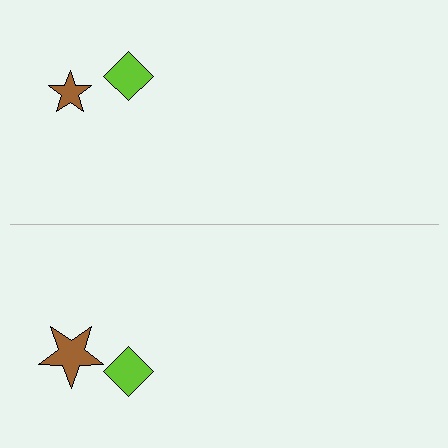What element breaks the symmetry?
The brown star on the bottom side has a different size than its mirror counterpart.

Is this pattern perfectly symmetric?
No, the pattern is not perfectly symmetric. The brown star on the bottom side has a different size than its mirror counterpart.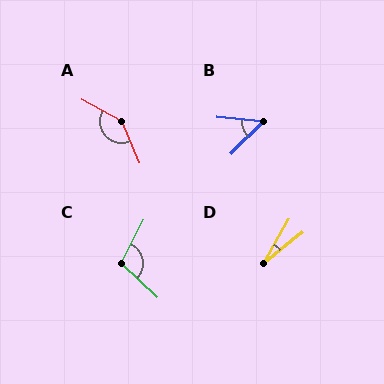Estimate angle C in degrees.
Approximately 106 degrees.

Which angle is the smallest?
D, at approximately 22 degrees.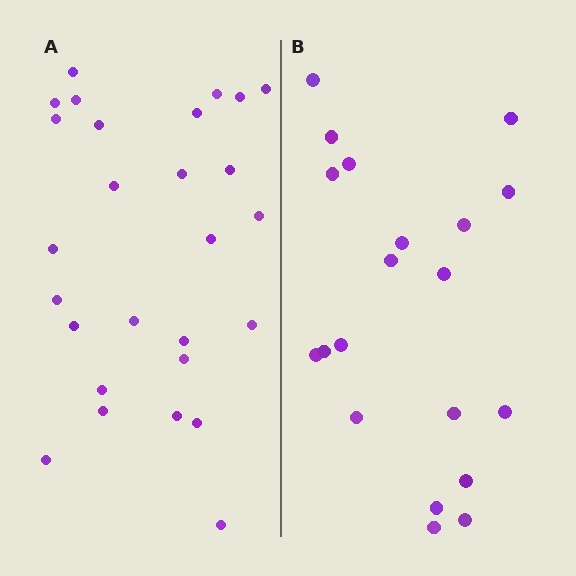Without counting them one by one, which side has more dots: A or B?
Region A (the left region) has more dots.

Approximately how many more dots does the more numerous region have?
Region A has roughly 8 or so more dots than region B.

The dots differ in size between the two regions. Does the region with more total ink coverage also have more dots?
No. Region B has more total ink coverage because its dots are larger, but region A actually contains more individual dots. Total area can be misleading — the number of items is what matters here.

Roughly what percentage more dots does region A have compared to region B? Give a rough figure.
About 35% more.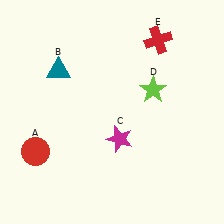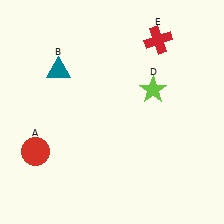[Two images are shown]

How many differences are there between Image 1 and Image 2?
There is 1 difference between the two images.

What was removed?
The magenta star (C) was removed in Image 2.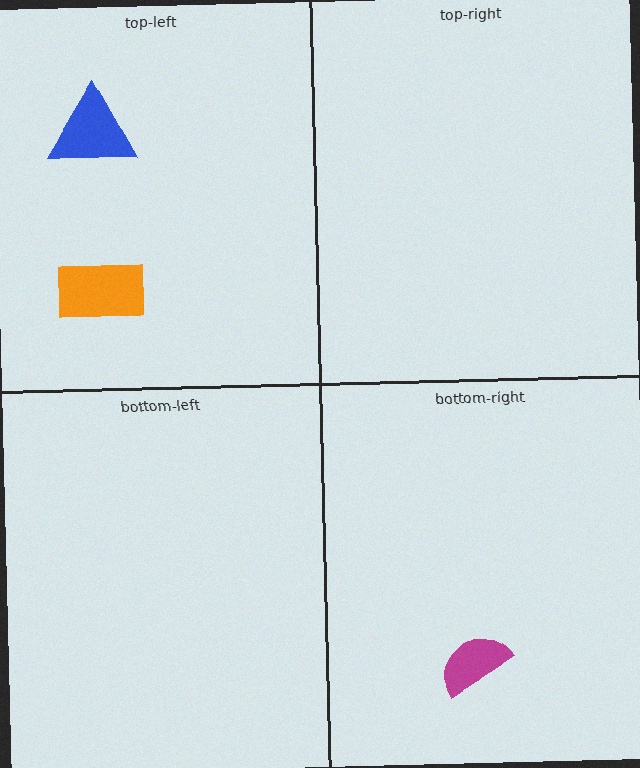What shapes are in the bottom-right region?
The magenta semicircle.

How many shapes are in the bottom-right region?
1.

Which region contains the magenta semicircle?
The bottom-right region.